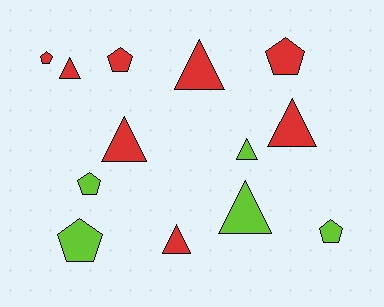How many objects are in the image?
There are 13 objects.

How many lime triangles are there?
There are 2 lime triangles.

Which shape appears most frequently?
Triangle, with 7 objects.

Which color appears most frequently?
Red, with 8 objects.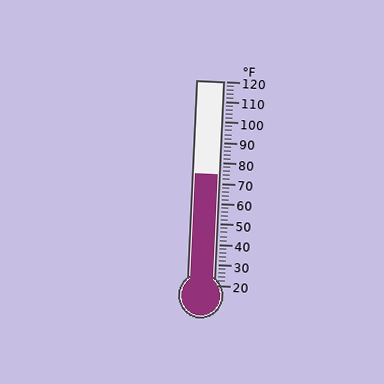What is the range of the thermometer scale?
The thermometer scale ranges from 20°F to 120°F.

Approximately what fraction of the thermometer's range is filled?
The thermometer is filled to approximately 55% of its range.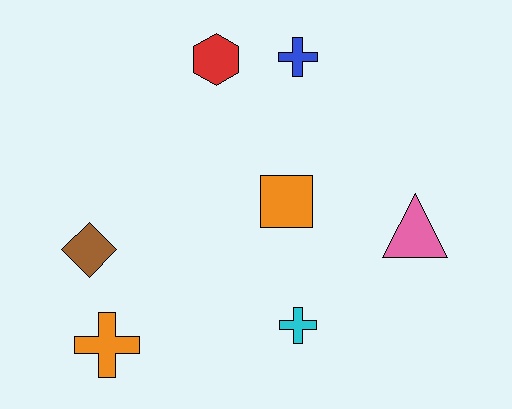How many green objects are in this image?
There are no green objects.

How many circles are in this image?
There are no circles.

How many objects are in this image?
There are 7 objects.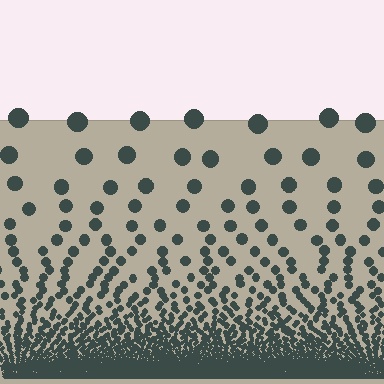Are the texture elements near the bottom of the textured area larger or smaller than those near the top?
Smaller. The gradient is inverted — elements near the bottom are smaller and denser.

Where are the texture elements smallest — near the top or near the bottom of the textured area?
Near the bottom.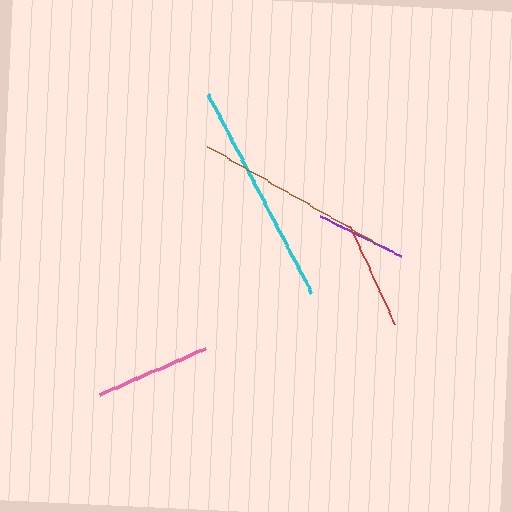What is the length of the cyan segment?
The cyan segment is approximately 225 pixels long.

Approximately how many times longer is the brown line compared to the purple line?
The brown line is approximately 2.2 times the length of the purple line.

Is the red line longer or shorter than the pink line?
The pink line is longer than the red line.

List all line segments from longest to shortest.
From longest to shortest: cyan, brown, pink, red, purple.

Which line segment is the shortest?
The purple line is the shortest at approximately 90 pixels.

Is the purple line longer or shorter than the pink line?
The pink line is longer than the purple line.